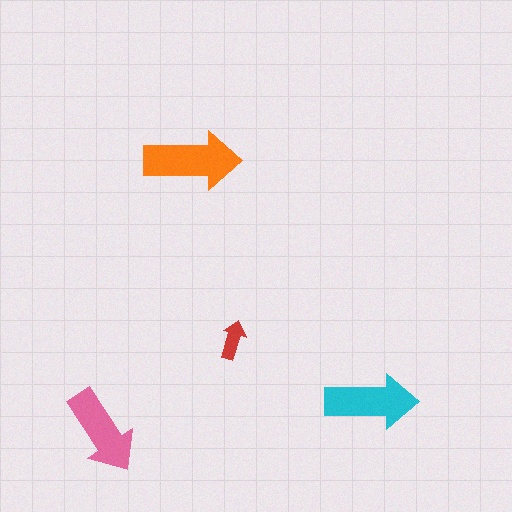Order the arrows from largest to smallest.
the orange one, the cyan one, the pink one, the red one.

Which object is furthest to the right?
The cyan arrow is rightmost.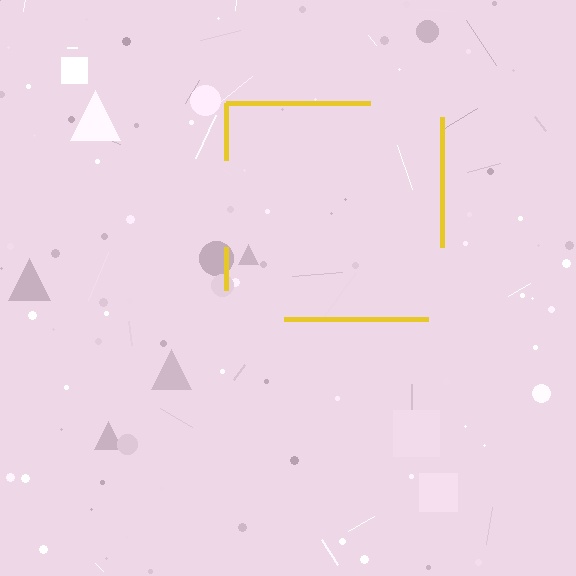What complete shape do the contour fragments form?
The contour fragments form a square.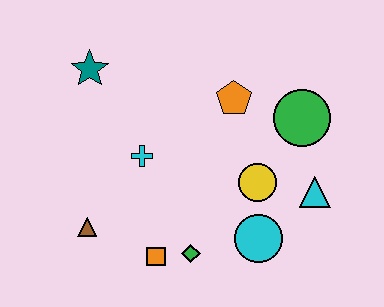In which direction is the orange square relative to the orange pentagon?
The orange square is below the orange pentagon.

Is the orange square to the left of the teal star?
No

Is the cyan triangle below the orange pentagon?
Yes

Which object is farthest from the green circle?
The brown triangle is farthest from the green circle.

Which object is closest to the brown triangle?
The orange square is closest to the brown triangle.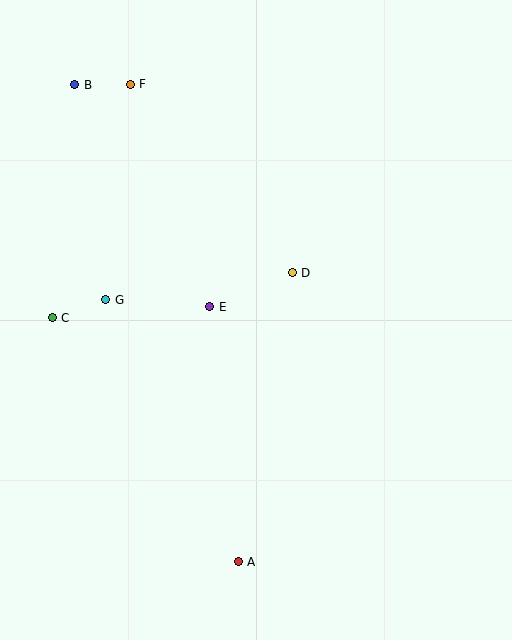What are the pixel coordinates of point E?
Point E is at (210, 307).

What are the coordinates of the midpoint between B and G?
The midpoint between B and G is at (90, 192).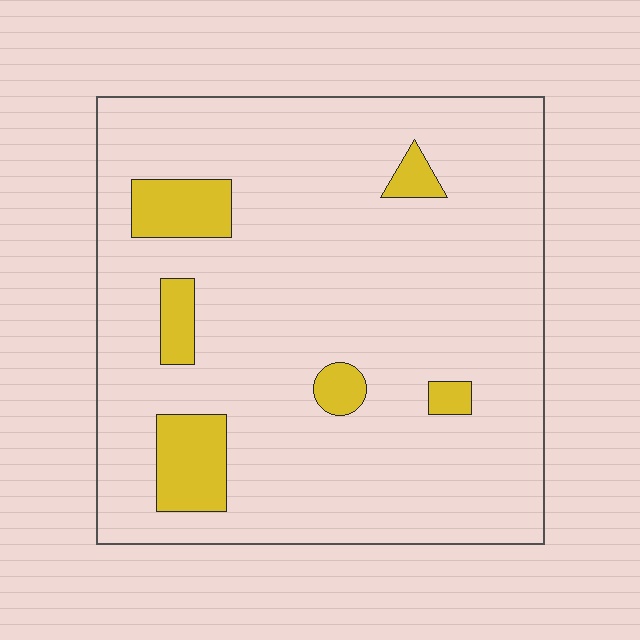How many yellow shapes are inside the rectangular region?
6.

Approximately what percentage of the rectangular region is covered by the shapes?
Approximately 10%.